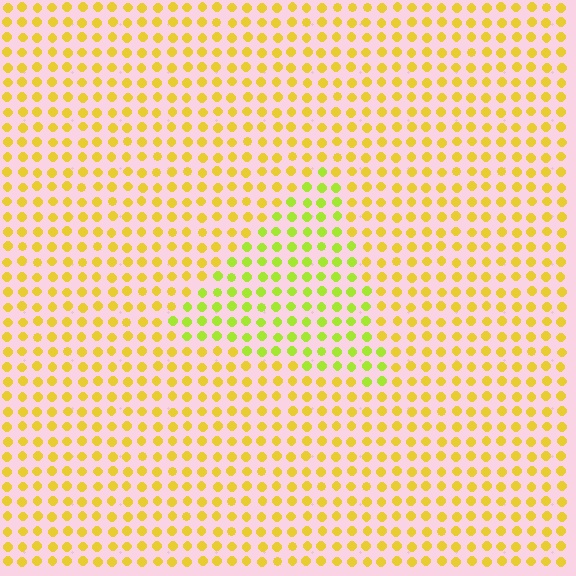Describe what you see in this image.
The image is filled with small yellow elements in a uniform arrangement. A triangle-shaped region is visible where the elements are tinted to a slightly different hue, forming a subtle color boundary.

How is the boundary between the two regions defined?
The boundary is defined purely by a slight shift in hue (about 31 degrees). Spacing, size, and orientation are identical on both sides.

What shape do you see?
I see a triangle.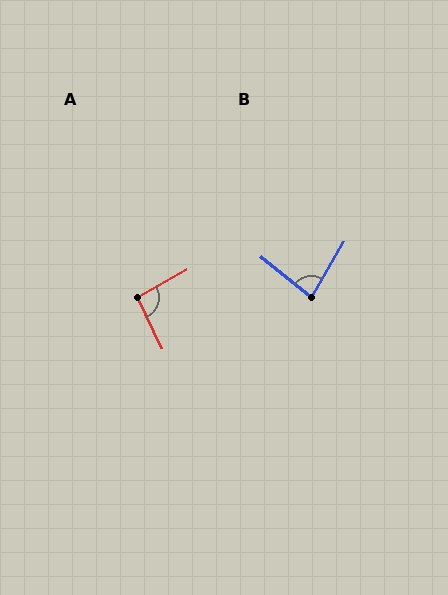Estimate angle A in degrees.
Approximately 94 degrees.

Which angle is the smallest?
B, at approximately 81 degrees.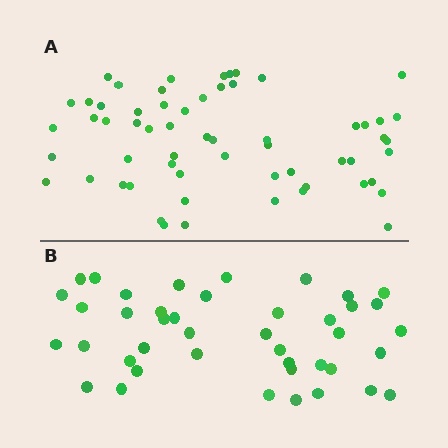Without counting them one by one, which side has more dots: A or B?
Region A (the top region) has more dots.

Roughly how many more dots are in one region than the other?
Region A has approximately 20 more dots than region B.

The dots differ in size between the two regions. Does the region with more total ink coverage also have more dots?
No. Region B has more total ink coverage because its dots are larger, but region A actually contains more individual dots. Total area can be misleading — the number of items is what matters here.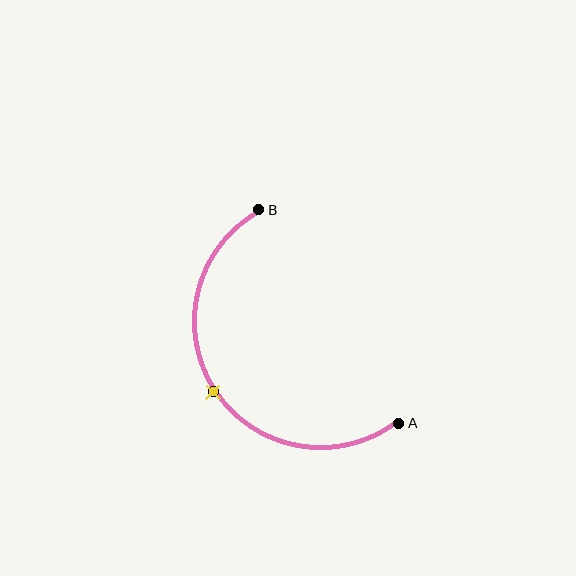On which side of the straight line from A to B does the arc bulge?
The arc bulges to the left of the straight line connecting A and B.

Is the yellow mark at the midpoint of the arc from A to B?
Yes. The yellow mark lies on the arc at equal arc-length from both A and B — it is the arc midpoint.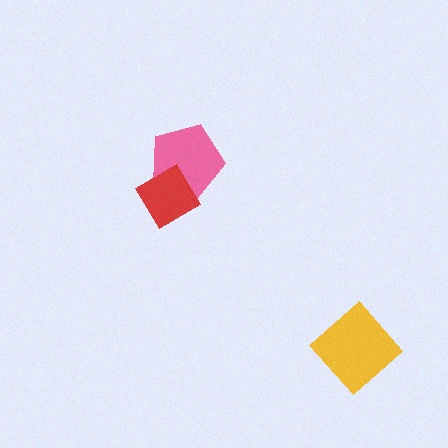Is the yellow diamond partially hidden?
No, no other shape covers it.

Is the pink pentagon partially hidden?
Yes, it is partially covered by another shape.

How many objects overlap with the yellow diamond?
0 objects overlap with the yellow diamond.